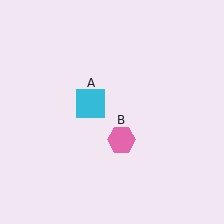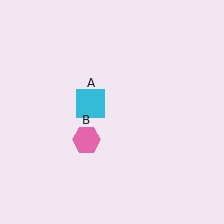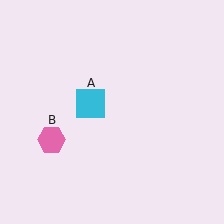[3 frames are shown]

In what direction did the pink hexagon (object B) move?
The pink hexagon (object B) moved left.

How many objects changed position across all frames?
1 object changed position: pink hexagon (object B).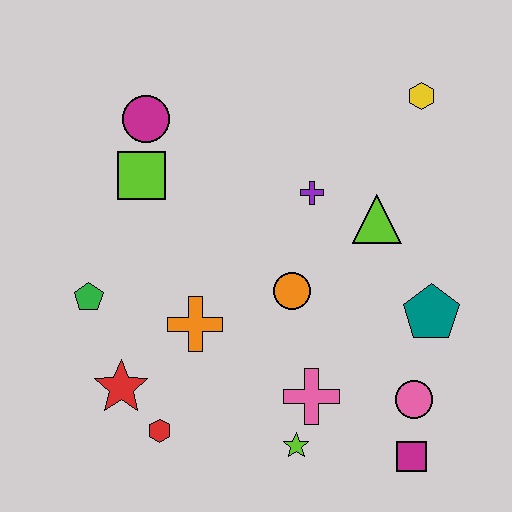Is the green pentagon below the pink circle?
No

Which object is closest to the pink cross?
The lime star is closest to the pink cross.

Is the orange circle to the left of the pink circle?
Yes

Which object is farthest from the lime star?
The yellow hexagon is farthest from the lime star.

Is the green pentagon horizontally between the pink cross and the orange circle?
No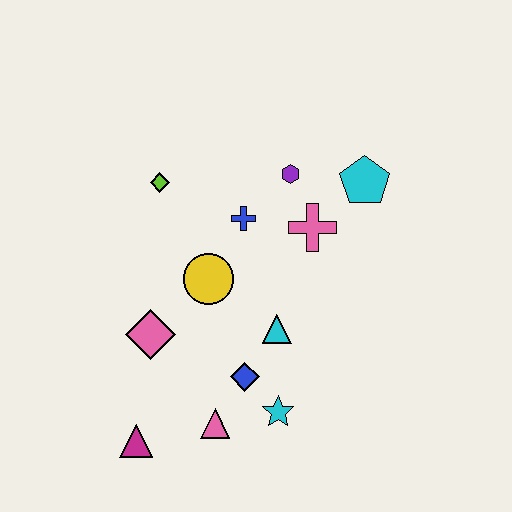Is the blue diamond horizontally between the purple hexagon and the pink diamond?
Yes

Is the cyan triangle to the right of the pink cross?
No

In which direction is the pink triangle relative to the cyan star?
The pink triangle is to the left of the cyan star.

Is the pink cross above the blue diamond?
Yes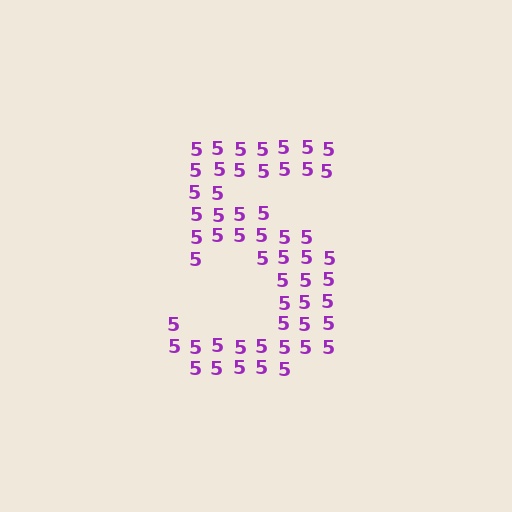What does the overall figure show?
The overall figure shows the digit 5.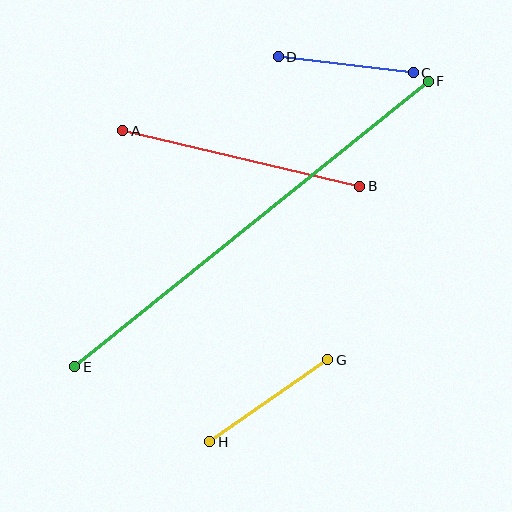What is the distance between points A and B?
The distance is approximately 243 pixels.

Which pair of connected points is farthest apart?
Points E and F are farthest apart.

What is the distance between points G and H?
The distance is approximately 144 pixels.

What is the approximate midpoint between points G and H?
The midpoint is at approximately (269, 401) pixels.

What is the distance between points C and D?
The distance is approximately 136 pixels.